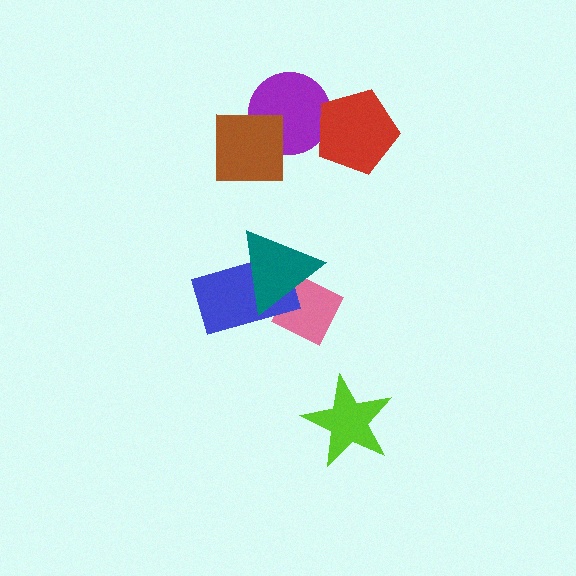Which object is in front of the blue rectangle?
The teal triangle is in front of the blue rectangle.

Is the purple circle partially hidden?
Yes, it is partially covered by another shape.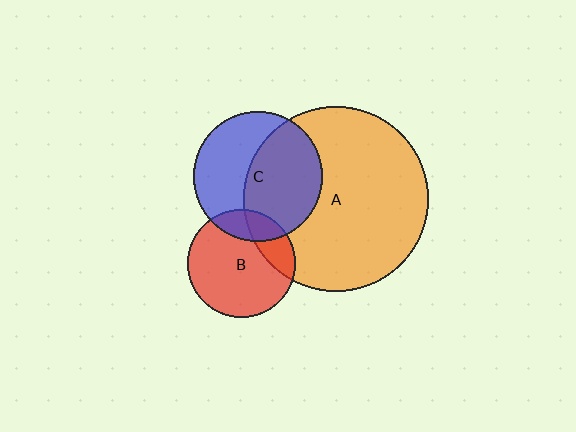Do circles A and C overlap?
Yes.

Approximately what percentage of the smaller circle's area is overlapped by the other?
Approximately 55%.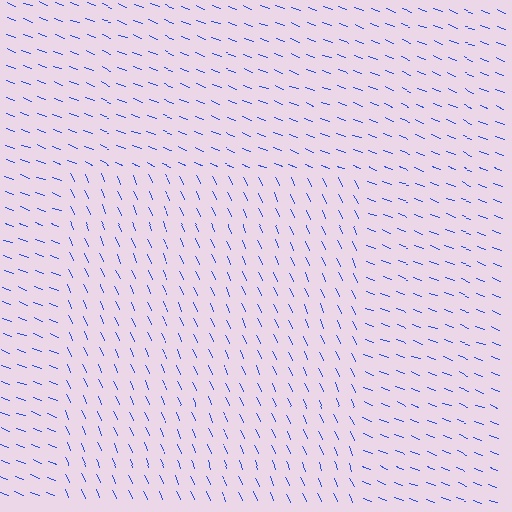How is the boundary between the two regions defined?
The boundary is defined purely by a change in line orientation (approximately 45 degrees difference). All lines are the same color and thickness.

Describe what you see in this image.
The image is filled with small blue line segments. A rectangle region in the image has lines oriented differently from the surrounding lines, creating a visible texture boundary.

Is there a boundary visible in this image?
Yes, there is a texture boundary formed by a change in line orientation.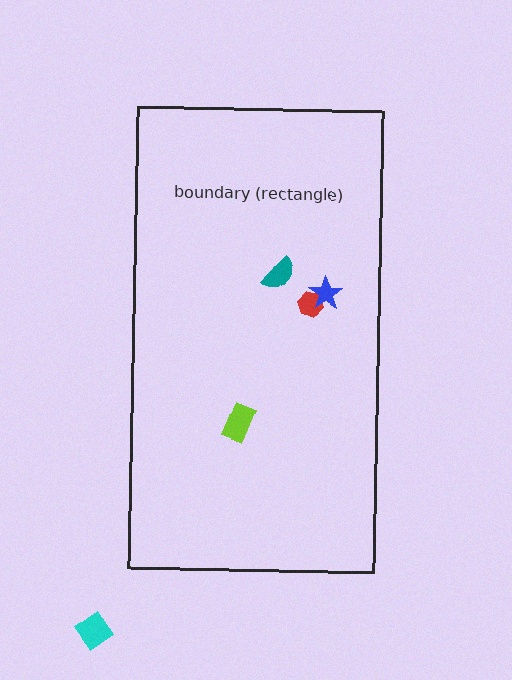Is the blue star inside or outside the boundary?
Inside.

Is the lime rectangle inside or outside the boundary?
Inside.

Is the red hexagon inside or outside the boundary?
Inside.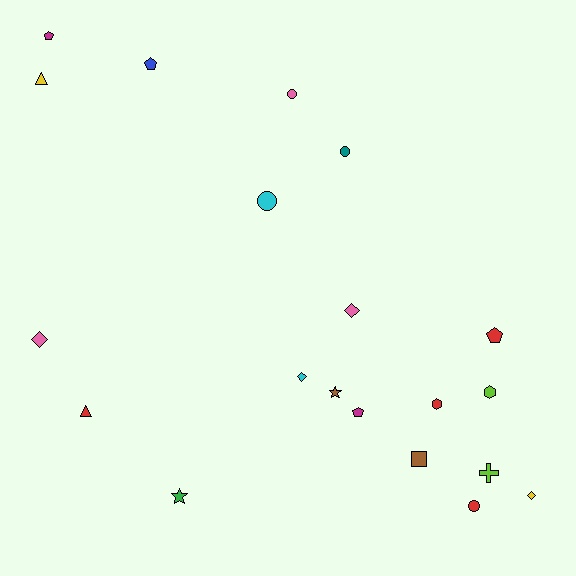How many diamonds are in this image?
There are 4 diamonds.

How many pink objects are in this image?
There are 3 pink objects.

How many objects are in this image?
There are 20 objects.